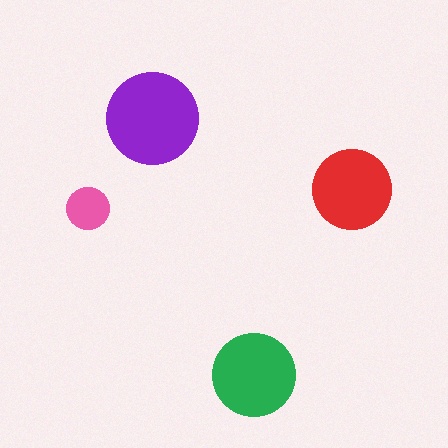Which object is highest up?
The purple circle is topmost.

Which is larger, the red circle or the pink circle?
The red one.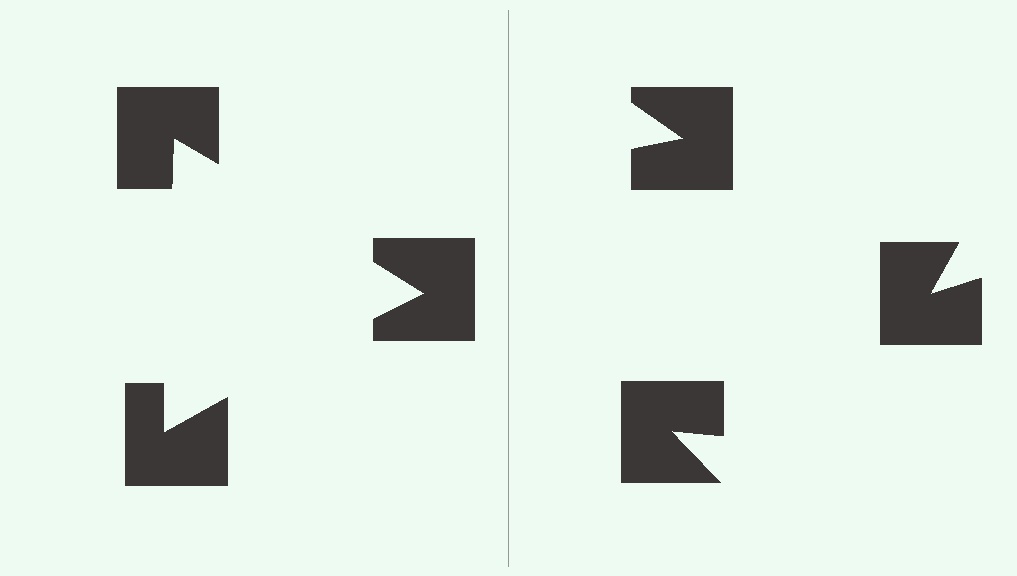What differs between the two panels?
The notched squares are positioned identically on both sides; only the wedge orientations differ. On the left they align to a triangle; on the right they are misaligned.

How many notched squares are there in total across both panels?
6 — 3 on each side.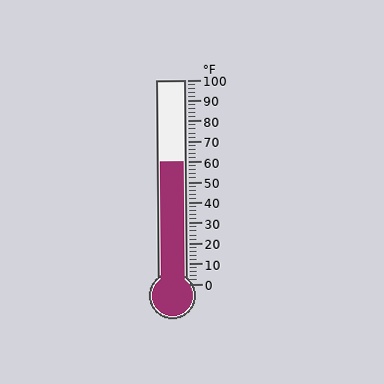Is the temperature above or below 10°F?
The temperature is above 10°F.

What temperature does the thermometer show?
The thermometer shows approximately 60°F.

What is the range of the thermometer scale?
The thermometer scale ranges from 0°F to 100°F.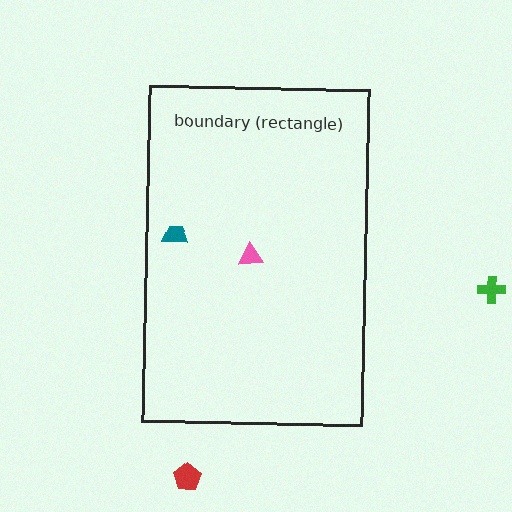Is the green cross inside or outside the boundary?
Outside.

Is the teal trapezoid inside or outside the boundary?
Inside.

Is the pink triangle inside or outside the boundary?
Inside.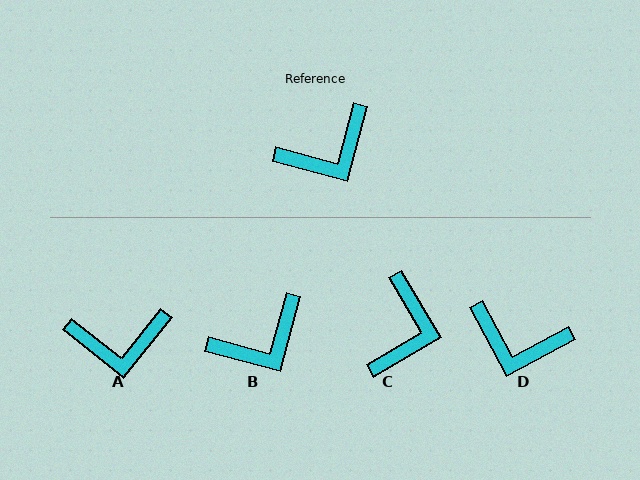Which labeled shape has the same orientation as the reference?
B.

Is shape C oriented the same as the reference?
No, it is off by about 46 degrees.